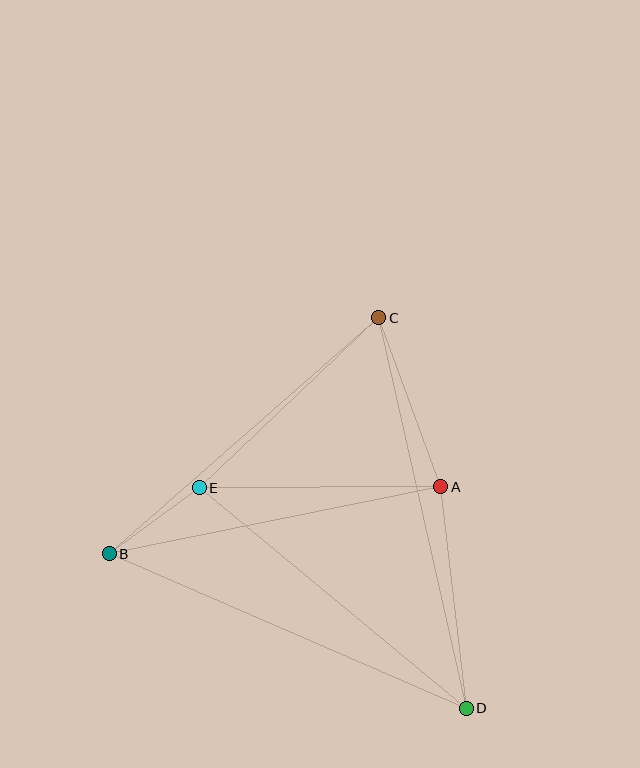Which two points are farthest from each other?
Points C and D are farthest from each other.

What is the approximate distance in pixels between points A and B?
The distance between A and B is approximately 338 pixels.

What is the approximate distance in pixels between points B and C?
The distance between B and C is approximately 358 pixels.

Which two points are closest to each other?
Points B and E are closest to each other.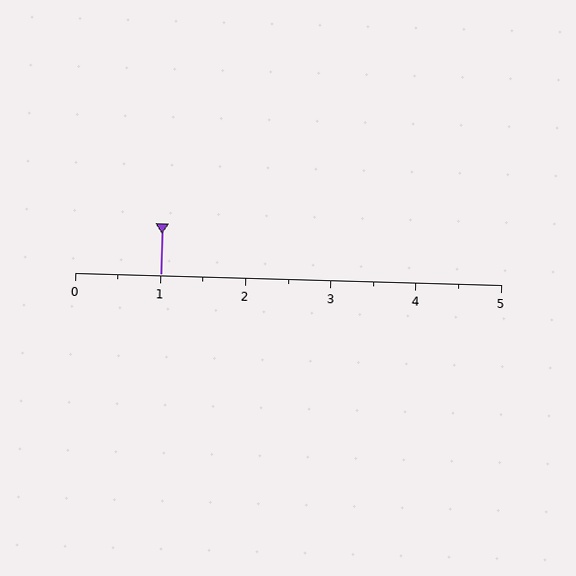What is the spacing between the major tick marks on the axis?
The major ticks are spaced 1 apart.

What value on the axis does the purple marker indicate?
The marker indicates approximately 1.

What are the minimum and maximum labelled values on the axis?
The axis runs from 0 to 5.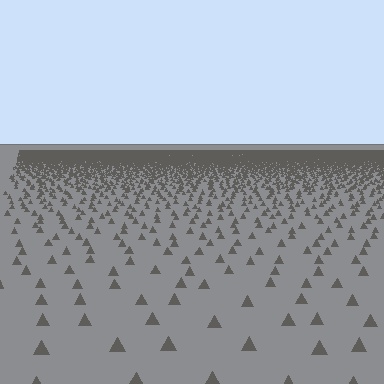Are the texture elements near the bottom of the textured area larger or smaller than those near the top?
Larger. Near the bottom, elements are closer to the viewer and appear at a bigger on-screen size.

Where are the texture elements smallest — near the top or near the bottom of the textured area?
Near the top.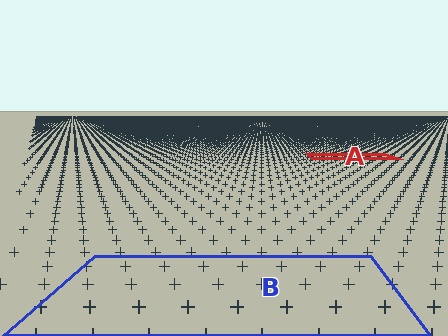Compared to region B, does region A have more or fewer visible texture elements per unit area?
Region A has more texture elements per unit area — they are packed more densely because it is farther away.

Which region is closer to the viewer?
Region B is closer. The texture elements there are larger and more spread out.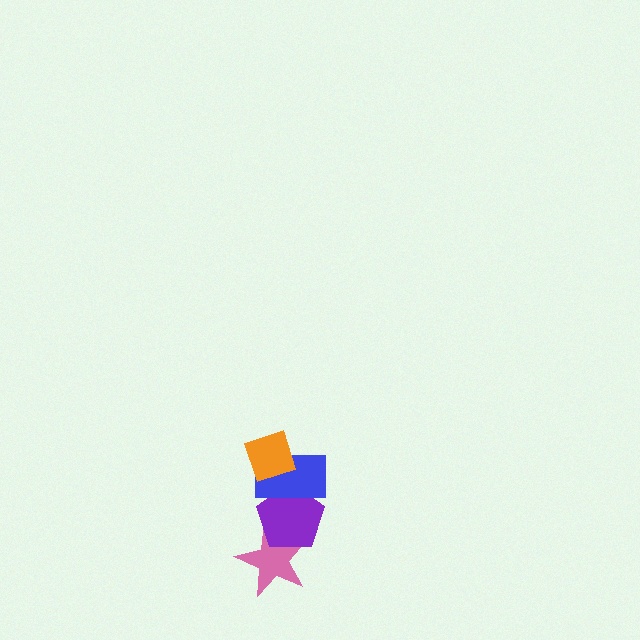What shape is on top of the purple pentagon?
The blue rectangle is on top of the purple pentagon.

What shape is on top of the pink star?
The purple pentagon is on top of the pink star.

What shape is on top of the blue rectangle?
The orange diamond is on top of the blue rectangle.